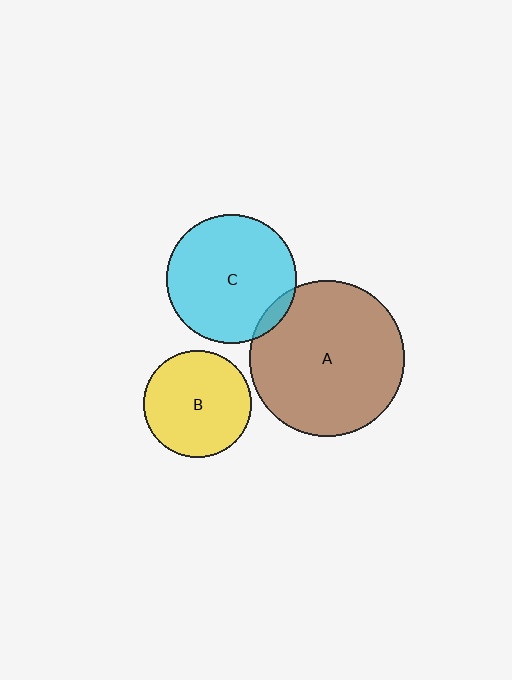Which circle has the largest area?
Circle A (brown).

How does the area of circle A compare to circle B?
Approximately 2.1 times.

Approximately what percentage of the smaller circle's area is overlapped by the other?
Approximately 5%.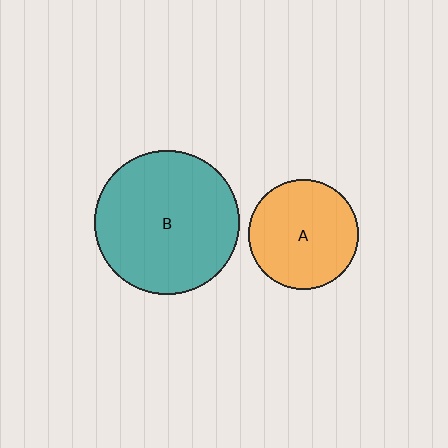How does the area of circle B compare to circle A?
Approximately 1.7 times.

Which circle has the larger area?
Circle B (teal).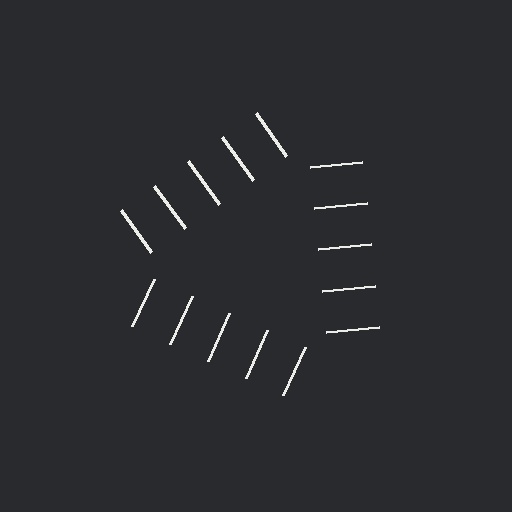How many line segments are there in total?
15 — 5 along each of the 3 edges.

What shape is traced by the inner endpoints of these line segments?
An illusory triangle — the line segments terminate on its edges but no continuous stroke is drawn.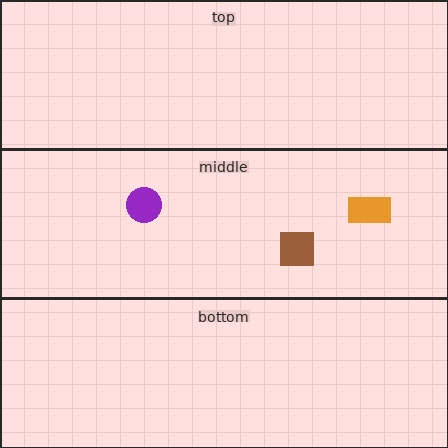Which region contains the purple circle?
The middle region.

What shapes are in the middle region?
The purple circle, the brown square, the orange rectangle.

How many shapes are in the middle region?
3.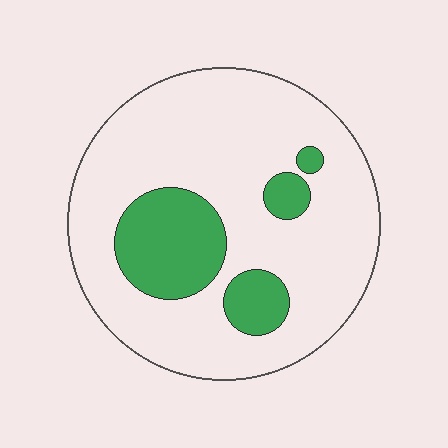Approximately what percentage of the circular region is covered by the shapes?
Approximately 20%.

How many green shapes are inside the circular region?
4.